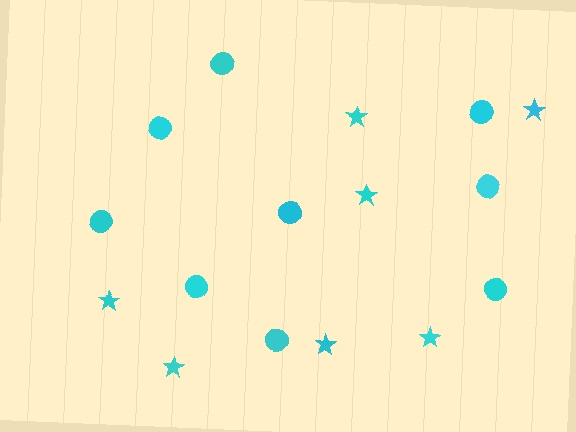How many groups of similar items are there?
There are 2 groups: one group of stars (7) and one group of circles (9).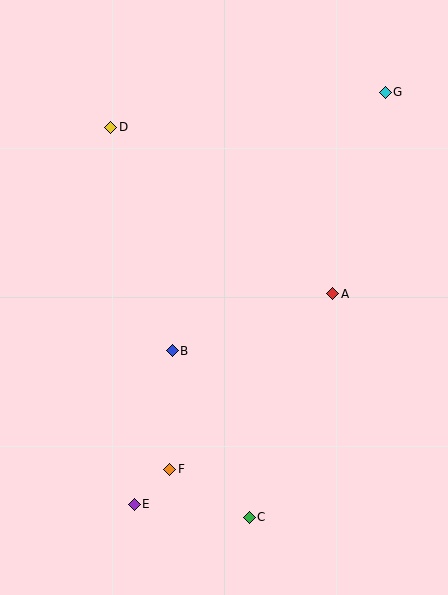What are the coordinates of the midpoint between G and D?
The midpoint between G and D is at (248, 110).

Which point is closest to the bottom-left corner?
Point E is closest to the bottom-left corner.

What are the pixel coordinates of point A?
Point A is at (333, 294).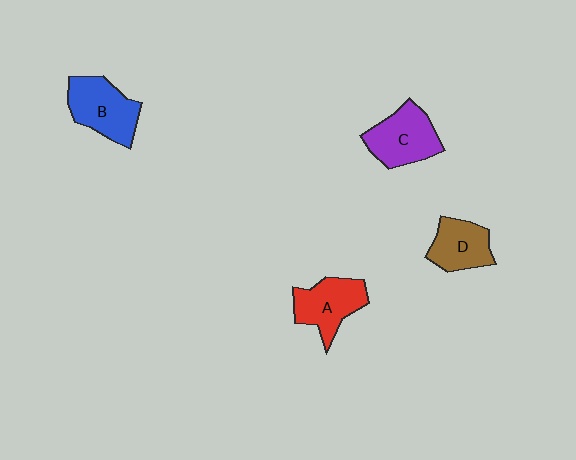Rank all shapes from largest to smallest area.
From largest to smallest: B (blue), C (purple), A (red), D (brown).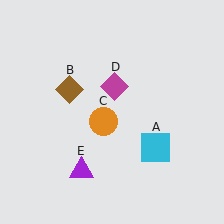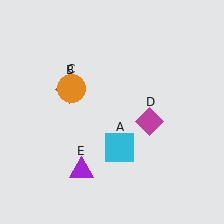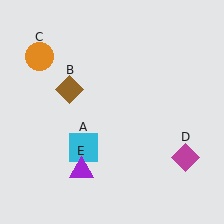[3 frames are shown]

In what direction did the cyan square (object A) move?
The cyan square (object A) moved left.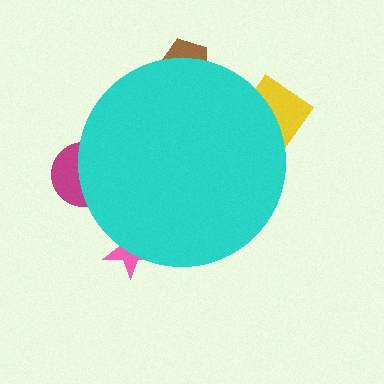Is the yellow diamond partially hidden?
Yes, the yellow diamond is partially hidden behind the cyan circle.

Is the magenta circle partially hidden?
Yes, the magenta circle is partially hidden behind the cyan circle.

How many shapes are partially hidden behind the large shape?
4 shapes are partially hidden.